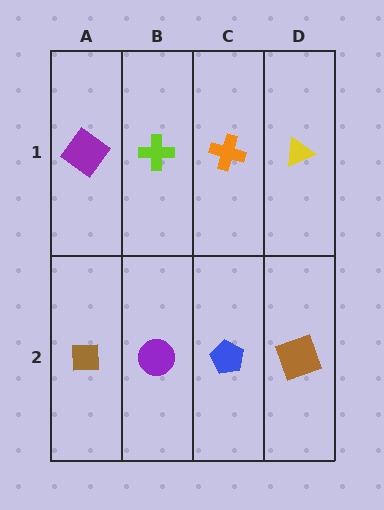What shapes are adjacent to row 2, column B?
A lime cross (row 1, column B), a brown square (row 2, column A), a blue pentagon (row 2, column C).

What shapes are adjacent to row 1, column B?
A purple circle (row 2, column B), a purple diamond (row 1, column A), an orange cross (row 1, column C).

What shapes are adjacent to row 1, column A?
A brown square (row 2, column A), a lime cross (row 1, column B).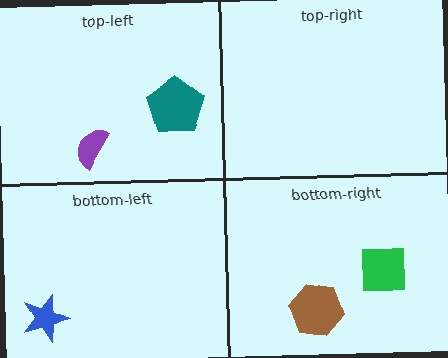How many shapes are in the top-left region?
2.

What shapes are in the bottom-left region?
The blue star.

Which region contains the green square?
The bottom-right region.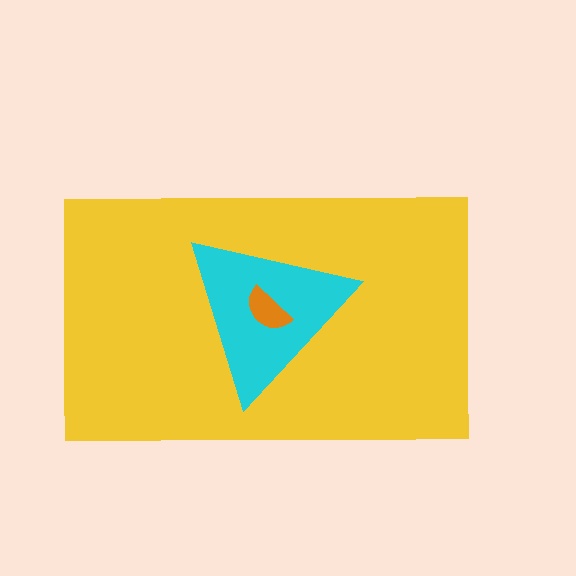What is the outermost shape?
The yellow rectangle.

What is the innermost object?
The orange semicircle.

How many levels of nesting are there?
3.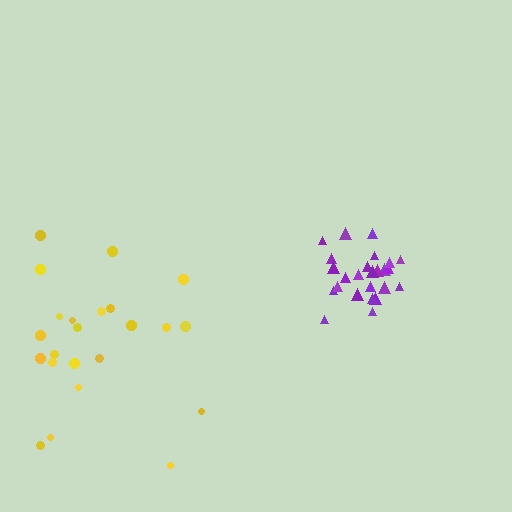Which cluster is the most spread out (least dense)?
Yellow.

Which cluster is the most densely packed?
Purple.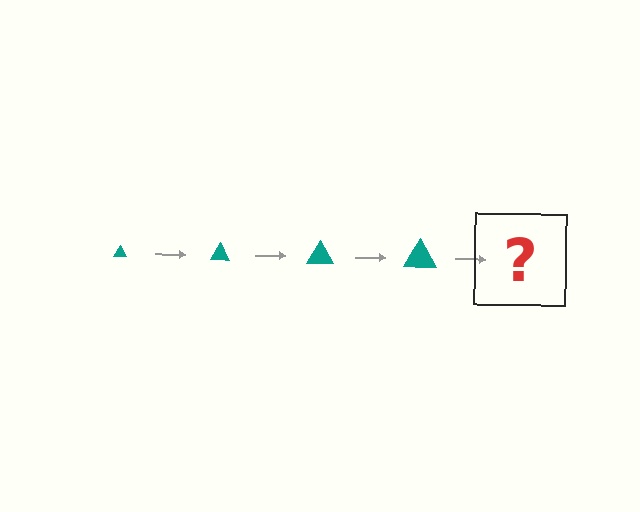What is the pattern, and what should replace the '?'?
The pattern is that the triangle gets progressively larger each step. The '?' should be a teal triangle, larger than the previous one.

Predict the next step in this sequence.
The next step is a teal triangle, larger than the previous one.